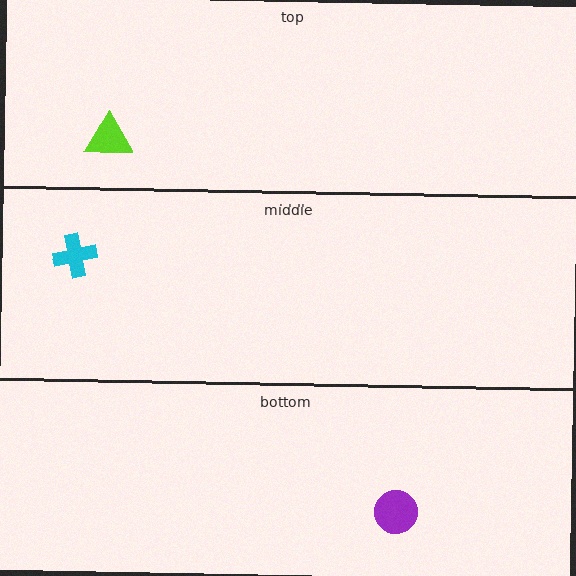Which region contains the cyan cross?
The middle region.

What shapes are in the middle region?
The cyan cross.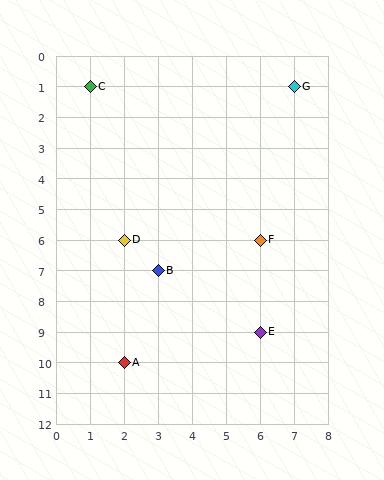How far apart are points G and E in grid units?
Points G and E are 1 column and 8 rows apart (about 8.1 grid units diagonally).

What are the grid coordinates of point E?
Point E is at grid coordinates (6, 9).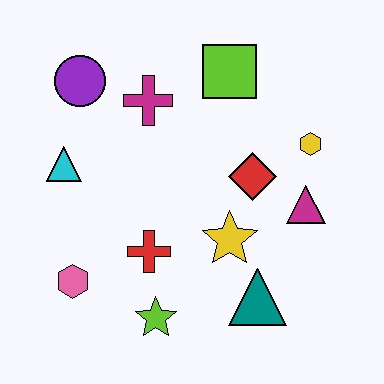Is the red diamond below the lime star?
No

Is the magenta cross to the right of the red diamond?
No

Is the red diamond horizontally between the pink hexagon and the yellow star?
No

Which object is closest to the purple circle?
The magenta cross is closest to the purple circle.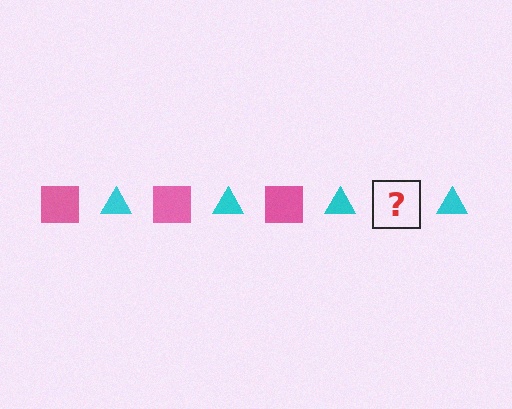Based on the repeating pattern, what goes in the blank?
The blank should be a pink square.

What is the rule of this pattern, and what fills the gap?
The rule is that the pattern alternates between pink square and cyan triangle. The gap should be filled with a pink square.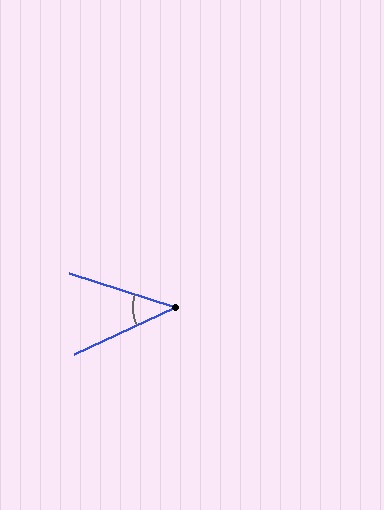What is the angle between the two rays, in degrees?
Approximately 42 degrees.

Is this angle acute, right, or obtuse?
It is acute.